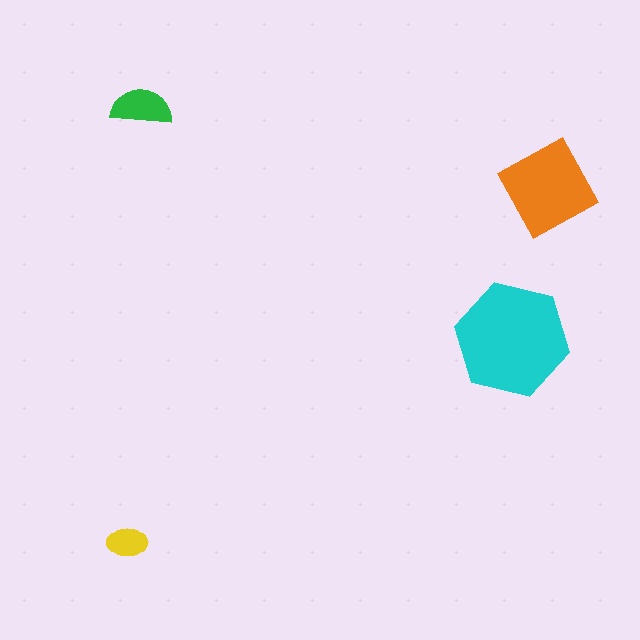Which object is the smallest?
The yellow ellipse.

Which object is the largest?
The cyan hexagon.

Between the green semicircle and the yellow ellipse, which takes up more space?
The green semicircle.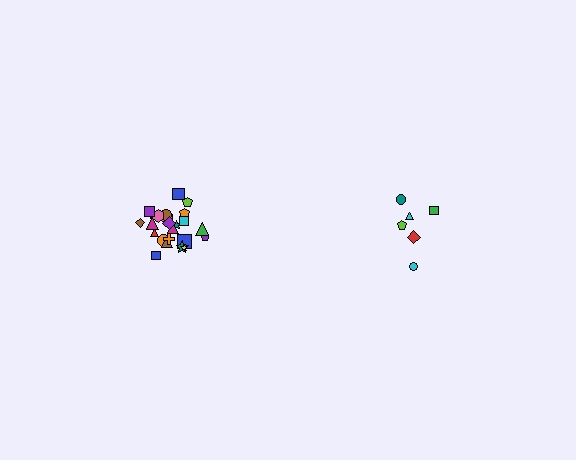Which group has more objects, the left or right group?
The left group.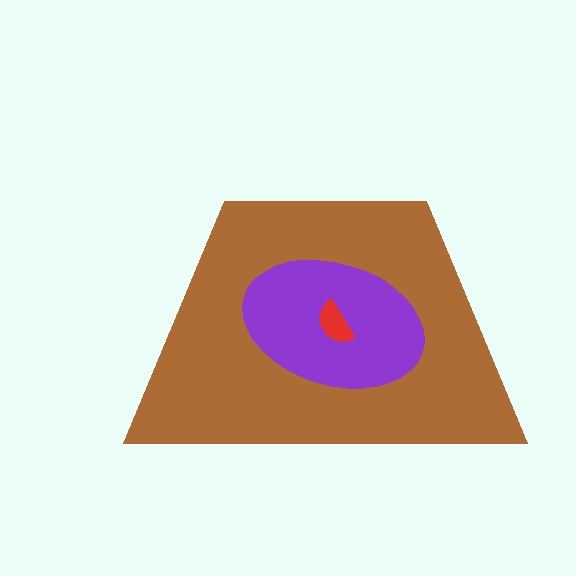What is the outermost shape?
The brown trapezoid.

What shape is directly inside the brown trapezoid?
The purple ellipse.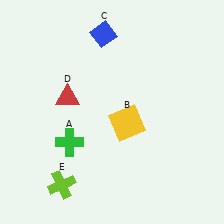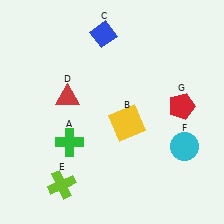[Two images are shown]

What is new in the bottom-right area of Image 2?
A cyan circle (F) was added in the bottom-right area of Image 2.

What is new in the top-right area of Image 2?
A red pentagon (G) was added in the top-right area of Image 2.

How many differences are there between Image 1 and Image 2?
There are 2 differences between the two images.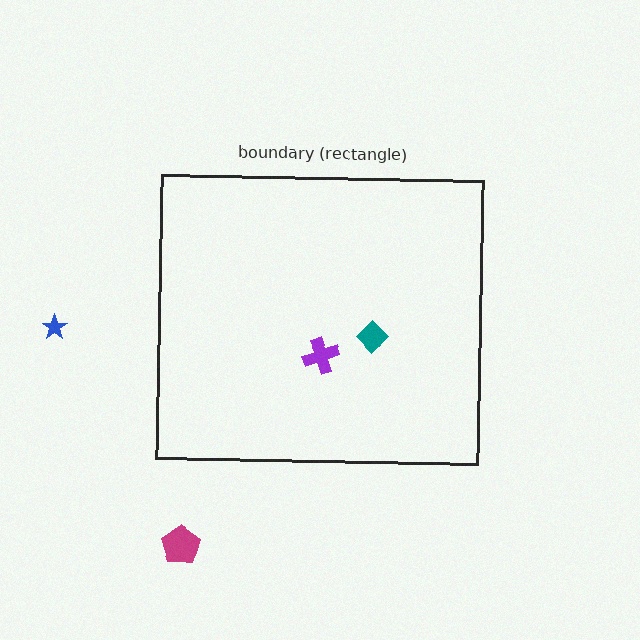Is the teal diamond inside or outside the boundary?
Inside.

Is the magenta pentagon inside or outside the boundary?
Outside.